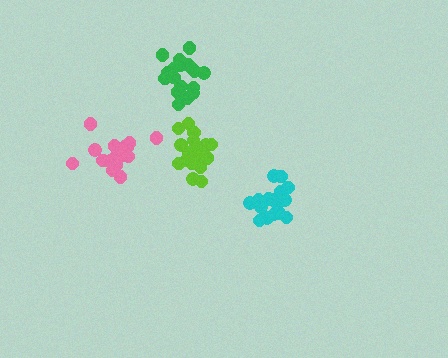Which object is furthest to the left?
The pink cluster is leftmost.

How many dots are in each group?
Group 1: 20 dots, Group 2: 19 dots, Group 3: 21 dots, Group 4: 19 dots (79 total).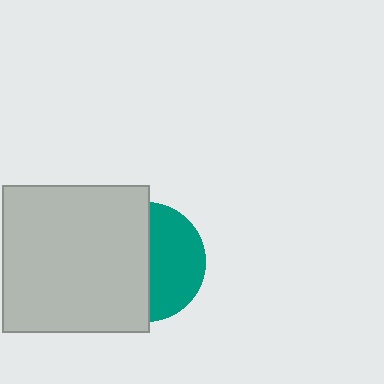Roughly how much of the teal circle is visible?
About half of it is visible (roughly 46%).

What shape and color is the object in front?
The object in front is a light gray square.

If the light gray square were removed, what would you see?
You would see the complete teal circle.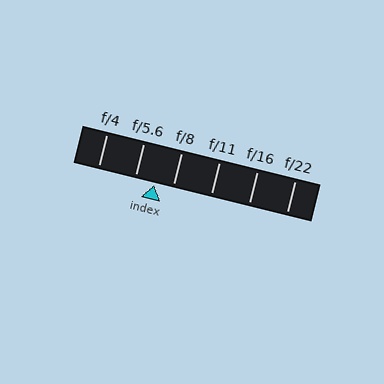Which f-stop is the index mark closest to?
The index mark is closest to f/8.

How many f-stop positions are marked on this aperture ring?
There are 6 f-stop positions marked.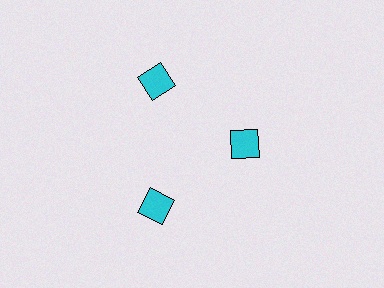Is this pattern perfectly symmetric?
No. The 3 cyan squares are arranged in a ring, but one element near the 3 o'clock position is pulled inward toward the center, breaking the 3-fold rotational symmetry.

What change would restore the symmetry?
The symmetry would be restored by moving it outward, back onto the ring so that all 3 squares sit at equal angles and equal distance from the center.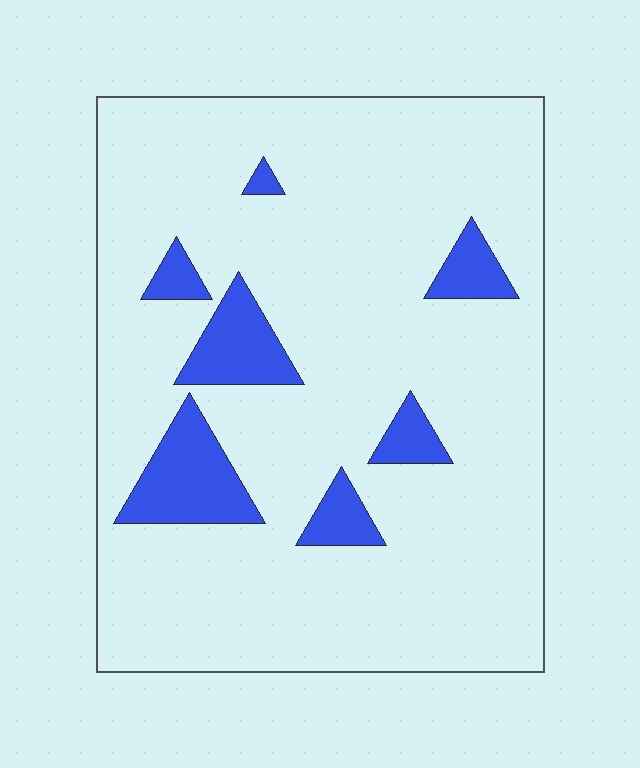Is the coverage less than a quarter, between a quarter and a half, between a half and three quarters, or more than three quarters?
Less than a quarter.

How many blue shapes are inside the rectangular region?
7.